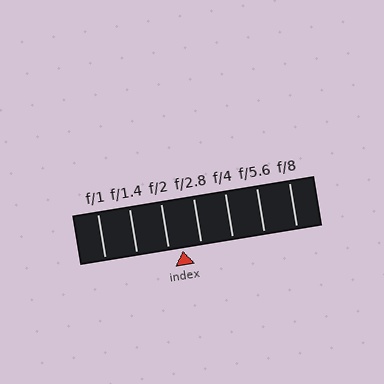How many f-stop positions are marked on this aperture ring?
There are 7 f-stop positions marked.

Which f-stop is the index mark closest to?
The index mark is closest to f/2.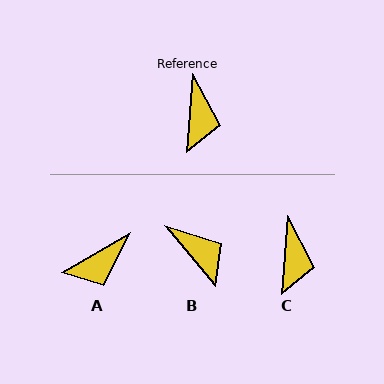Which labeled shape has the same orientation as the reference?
C.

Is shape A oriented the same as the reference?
No, it is off by about 55 degrees.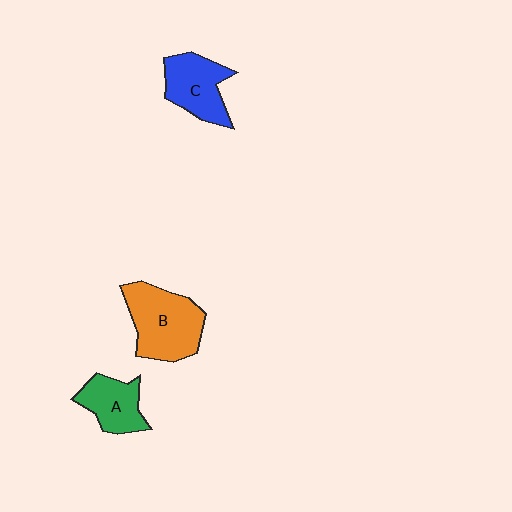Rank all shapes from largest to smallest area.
From largest to smallest: B (orange), C (blue), A (green).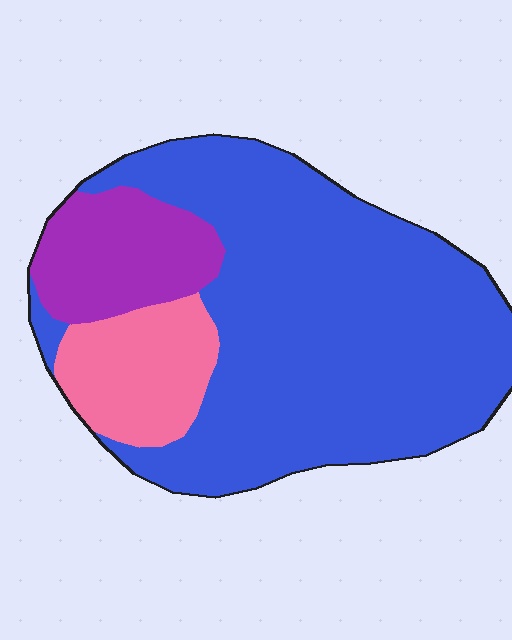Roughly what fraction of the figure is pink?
Pink takes up about one eighth (1/8) of the figure.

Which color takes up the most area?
Blue, at roughly 70%.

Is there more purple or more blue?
Blue.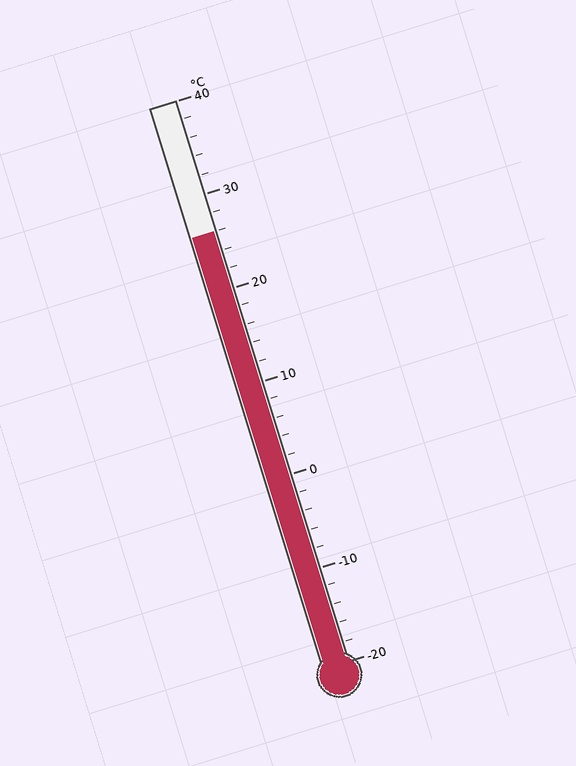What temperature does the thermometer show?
The thermometer shows approximately 26°C.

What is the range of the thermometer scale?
The thermometer scale ranges from -20°C to 40°C.